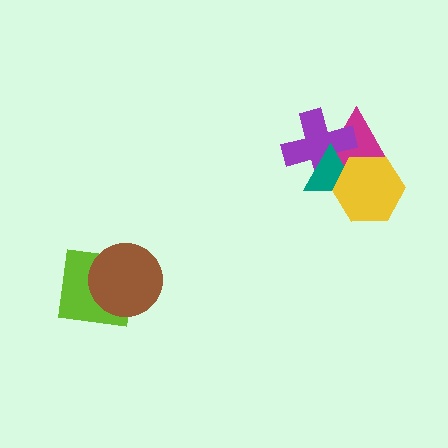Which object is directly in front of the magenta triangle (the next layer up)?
The purple cross is directly in front of the magenta triangle.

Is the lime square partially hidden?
Yes, it is partially covered by another shape.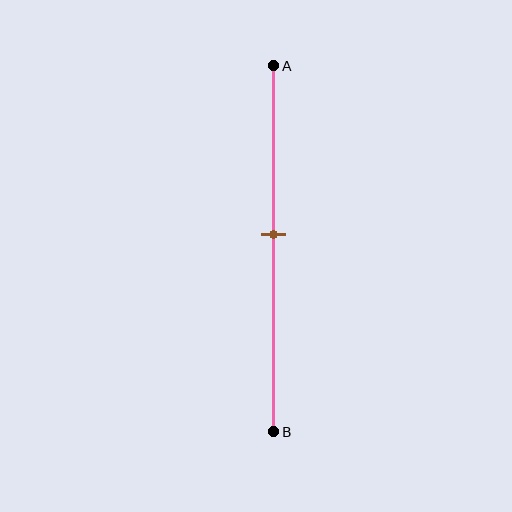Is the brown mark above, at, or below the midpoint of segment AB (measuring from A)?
The brown mark is above the midpoint of segment AB.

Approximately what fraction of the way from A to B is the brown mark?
The brown mark is approximately 45% of the way from A to B.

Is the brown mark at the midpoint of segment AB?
No, the mark is at about 45% from A, not at the 50% midpoint.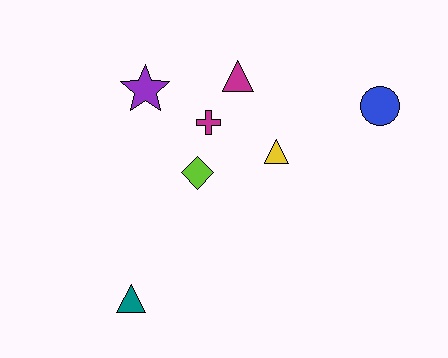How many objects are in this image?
There are 7 objects.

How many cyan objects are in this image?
There are no cyan objects.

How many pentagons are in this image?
There are no pentagons.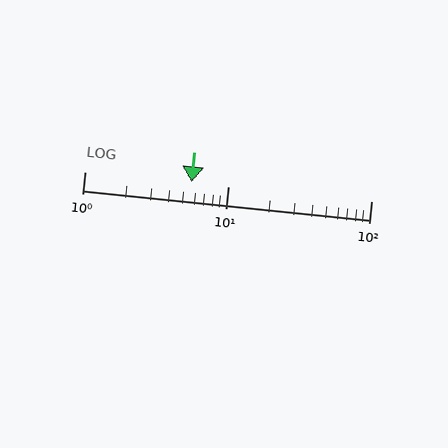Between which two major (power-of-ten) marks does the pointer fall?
The pointer is between 1 and 10.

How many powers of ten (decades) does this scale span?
The scale spans 2 decades, from 1 to 100.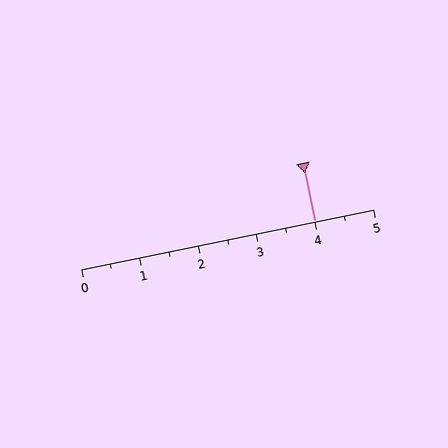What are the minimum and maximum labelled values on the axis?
The axis runs from 0 to 5.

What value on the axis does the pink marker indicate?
The marker indicates approximately 4.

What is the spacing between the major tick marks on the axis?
The major ticks are spaced 1 apart.